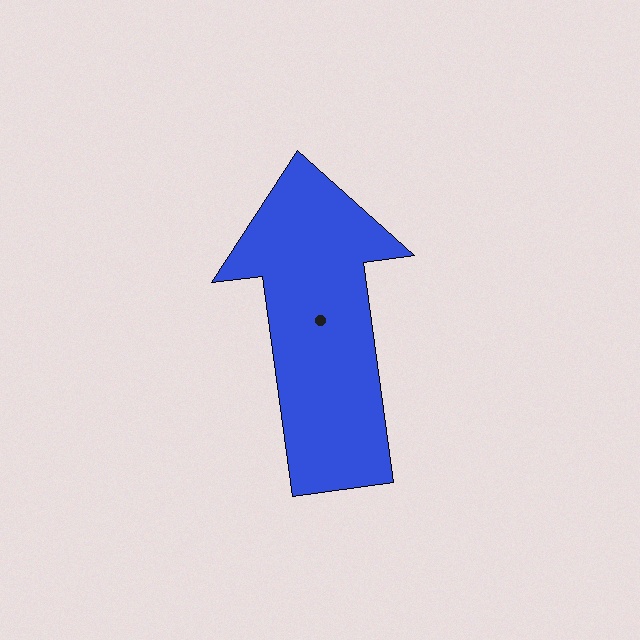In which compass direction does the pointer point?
North.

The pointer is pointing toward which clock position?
Roughly 12 o'clock.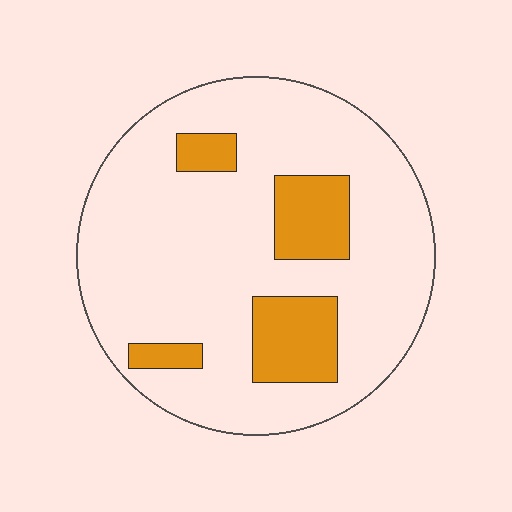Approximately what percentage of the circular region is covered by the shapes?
Approximately 20%.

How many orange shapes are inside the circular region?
4.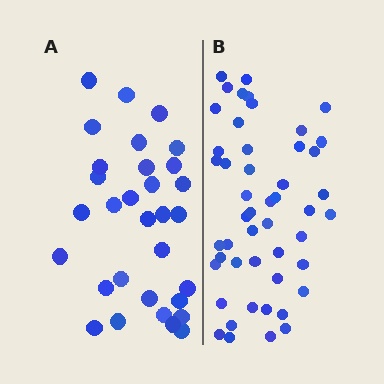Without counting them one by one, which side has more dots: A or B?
Region B (the right region) has more dots.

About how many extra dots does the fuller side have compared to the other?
Region B has approximately 20 more dots than region A.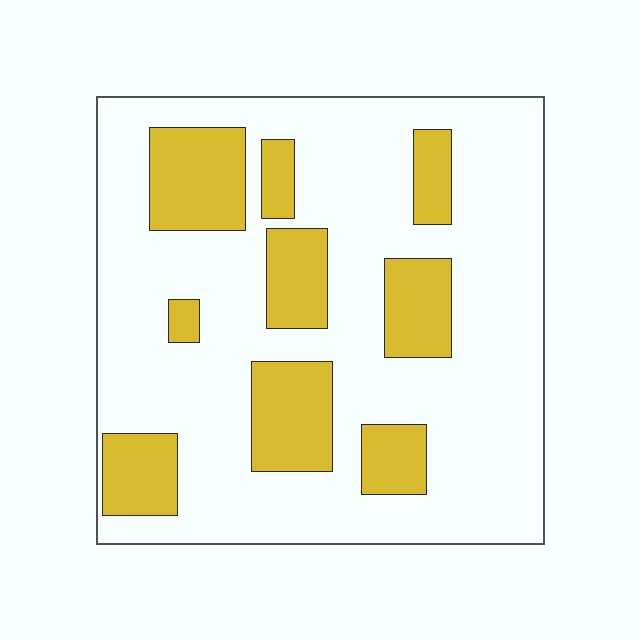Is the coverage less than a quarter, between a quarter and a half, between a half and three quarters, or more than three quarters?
Between a quarter and a half.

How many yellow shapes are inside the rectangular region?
9.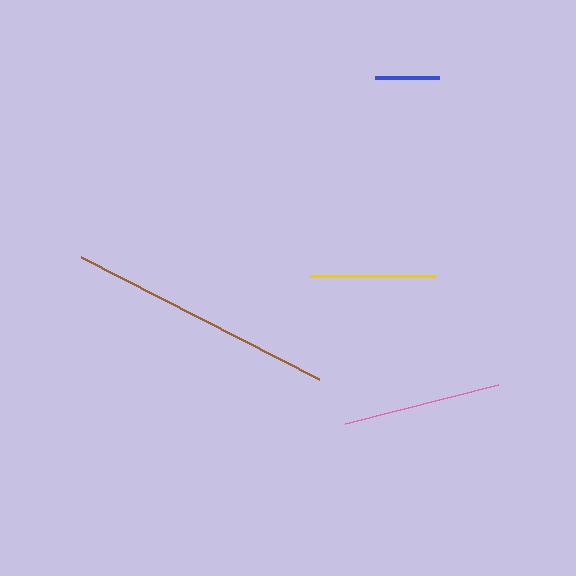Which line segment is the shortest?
The blue line is the shortest at approximately 63 pixels.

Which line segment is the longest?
The brown line is the longest at approximately 268 pixels.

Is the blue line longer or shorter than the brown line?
The brown line is longer than the blue line.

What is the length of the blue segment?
The blue segment is approximately 63 pixels long.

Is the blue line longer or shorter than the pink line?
The pink line is longer than the blue line.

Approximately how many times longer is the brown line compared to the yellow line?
The brown line is approximately 2.2 times the length of the yellow line.